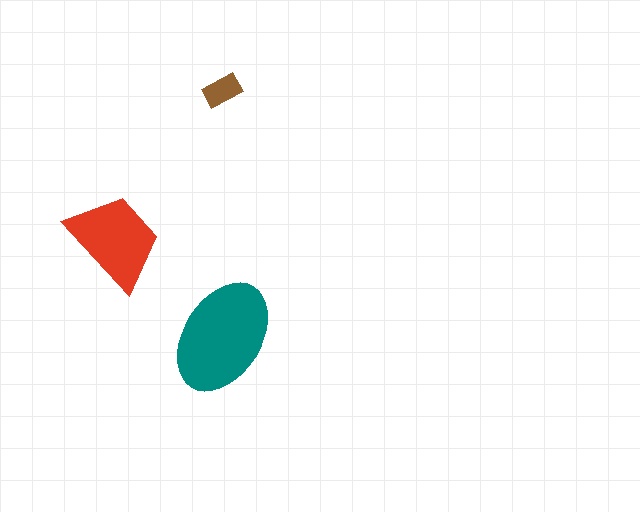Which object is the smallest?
The brown rectangle.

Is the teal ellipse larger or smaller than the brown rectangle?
Larger.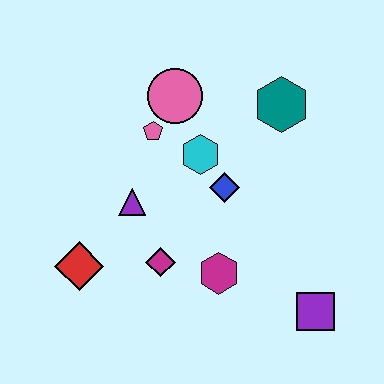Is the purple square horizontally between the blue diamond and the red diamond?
No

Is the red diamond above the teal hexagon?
No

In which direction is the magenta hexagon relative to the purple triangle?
The magenta hexagon is to the right of the purple triangle.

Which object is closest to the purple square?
The magenta hexagon is closest to the purple square.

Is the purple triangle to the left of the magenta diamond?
Yes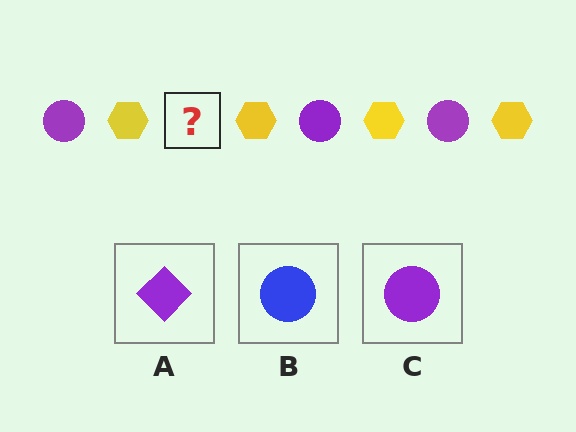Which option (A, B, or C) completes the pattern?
C.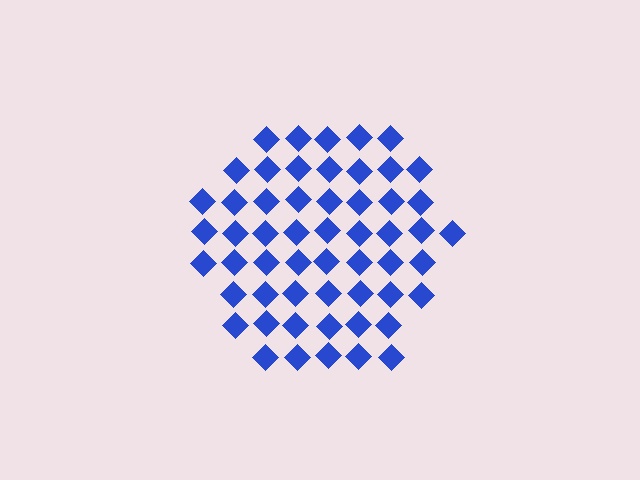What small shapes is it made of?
It is made of small diamonds.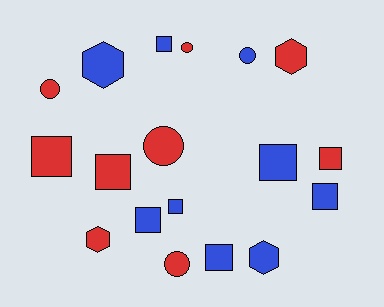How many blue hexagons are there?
There are 2 blue hexagons.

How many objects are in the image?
There are 18 objects.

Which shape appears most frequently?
Square, with 9 objects.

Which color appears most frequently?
Red, with 9 objects.